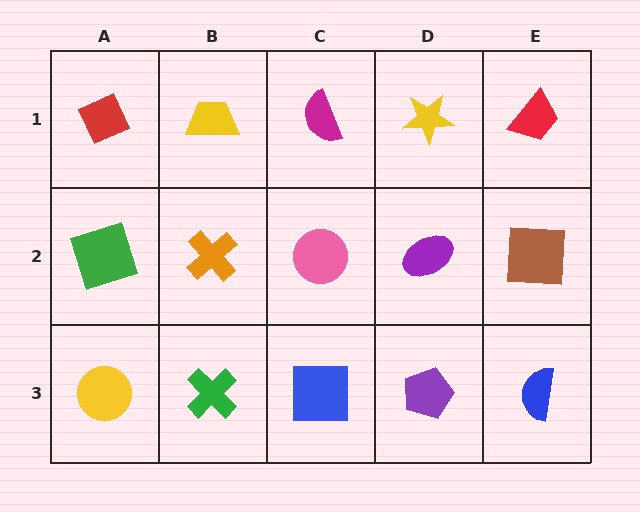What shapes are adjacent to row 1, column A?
A green square (row 2, column A), a yellow trapezoid (row 1, column B).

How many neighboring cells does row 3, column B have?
3.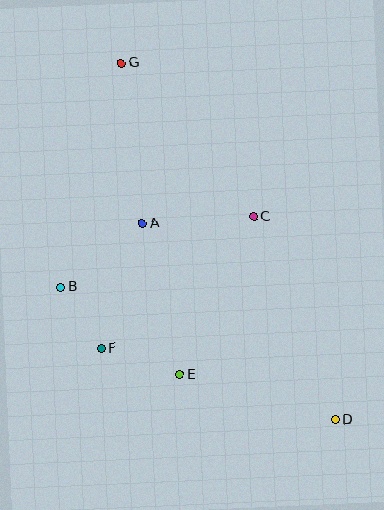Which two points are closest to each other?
Points B and F are closest to each other.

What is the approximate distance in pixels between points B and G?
The distance between B and G is approximately 232 pixels.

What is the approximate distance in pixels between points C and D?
The distance between C and D is approximately 219 pixels.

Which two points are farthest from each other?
Points D and G are farthest from each other.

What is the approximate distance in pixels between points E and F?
The distance between E and F is approximately 83 pixels.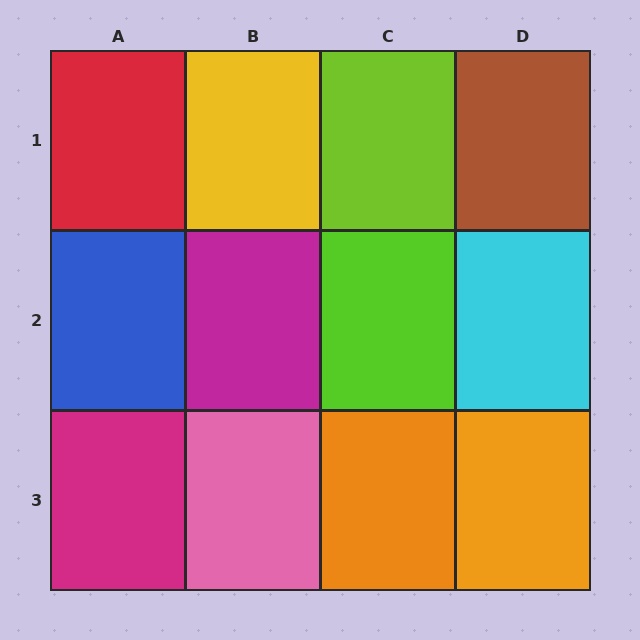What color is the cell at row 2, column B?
Magenta.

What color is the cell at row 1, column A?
Red.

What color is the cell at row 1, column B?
Yellow.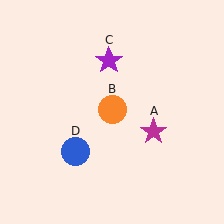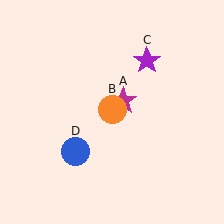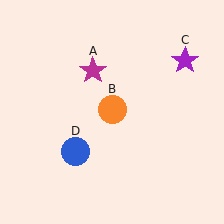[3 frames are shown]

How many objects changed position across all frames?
2 objects changed position: magenta star (object A), purple star (object C).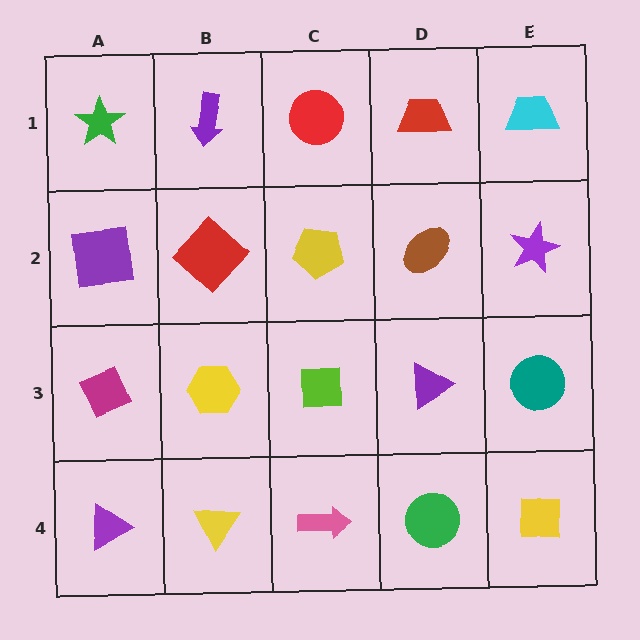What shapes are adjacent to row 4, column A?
A magenta diamond (row 3, column A), a yellow triangle (row 4, column B).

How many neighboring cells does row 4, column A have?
2.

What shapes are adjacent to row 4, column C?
A lime square (row 3, column C), a yellow triangle (row 4, column B), a green circle (row 4, column D).